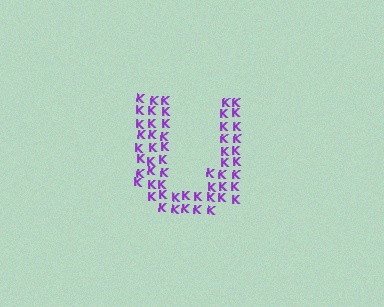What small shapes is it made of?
It is made of small letter K's.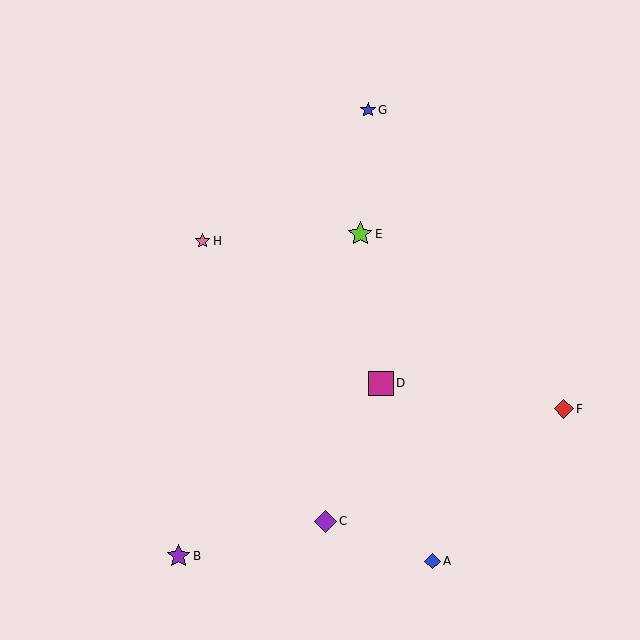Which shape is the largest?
The magenta square (labeled D) is the largest.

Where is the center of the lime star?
The center of the lime star is at (360, 234).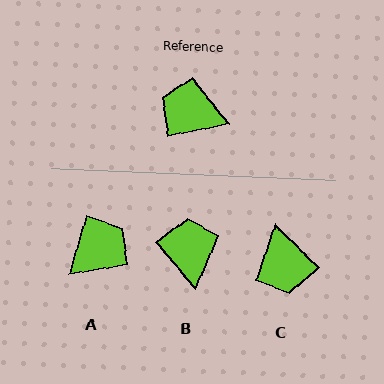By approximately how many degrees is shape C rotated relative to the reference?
Approximately 123 degrees counter-clockwise.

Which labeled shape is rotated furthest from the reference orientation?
C, about 123 degrees away.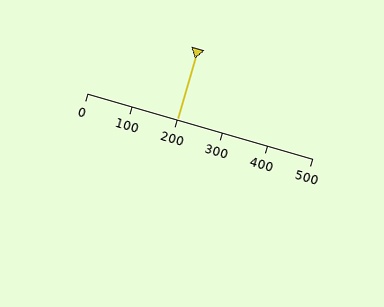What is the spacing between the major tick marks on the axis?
The major ticks are spaced 100 apart.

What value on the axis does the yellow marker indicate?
The marker indicates approximately 200.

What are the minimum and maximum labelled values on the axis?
The axis runs from 0 to 500.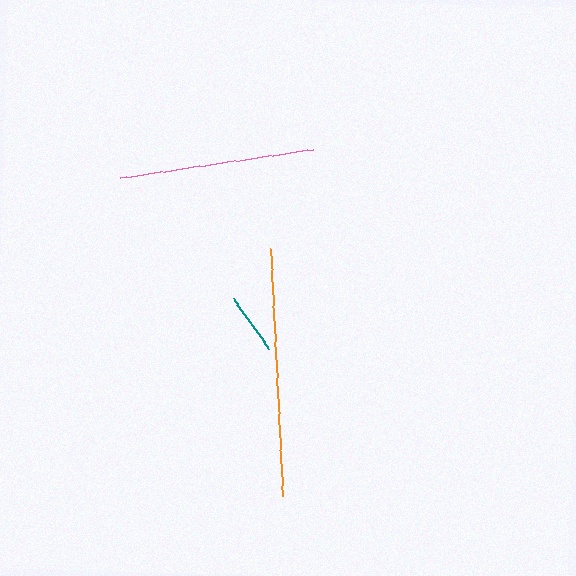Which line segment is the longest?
The orange line is the longest at approximately 247 pixels.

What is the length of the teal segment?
The teal segment is approximately 62 pixels long.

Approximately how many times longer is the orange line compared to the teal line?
The orange line is approximately 4.0 times the length of the teal line.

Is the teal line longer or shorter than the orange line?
The orange line is longer than the teal line.